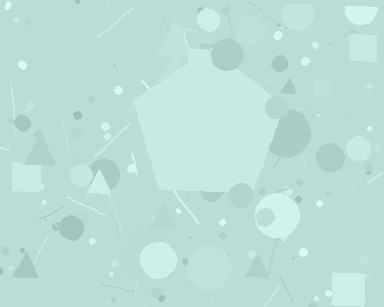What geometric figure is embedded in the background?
A pentagon is embedded in the background.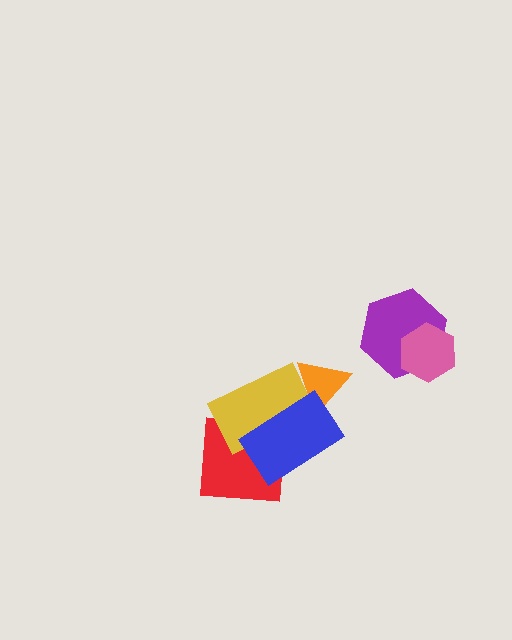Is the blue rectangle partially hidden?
No, no other shape covers it.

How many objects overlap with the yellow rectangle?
3 objects overlap with the yellow rectangle.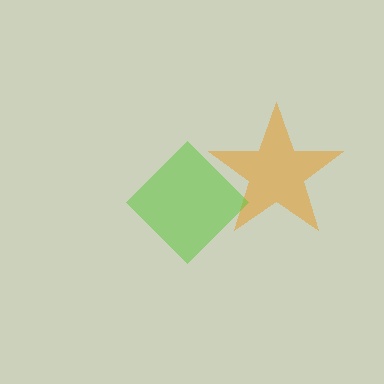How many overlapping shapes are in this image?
There are 2 overlapping shapes in the image.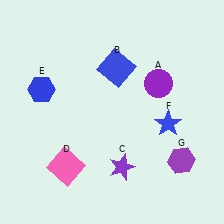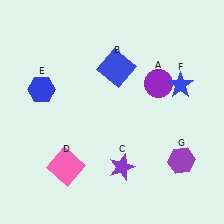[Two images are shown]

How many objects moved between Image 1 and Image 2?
1 object moved between the two images.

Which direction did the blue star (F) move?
The blue star (F) moved up.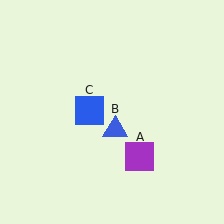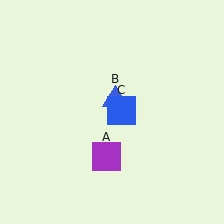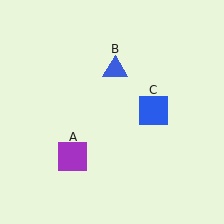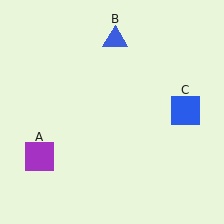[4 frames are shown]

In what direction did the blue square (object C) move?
The blue square (object C) moved right.